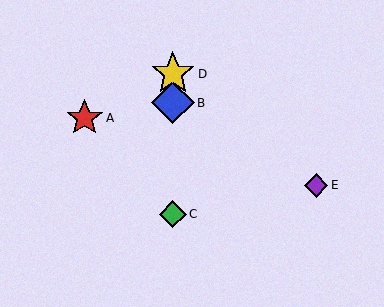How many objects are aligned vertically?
3 objects (B, C, D) are aligned vertically.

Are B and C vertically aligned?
Yes, both are at x≈173.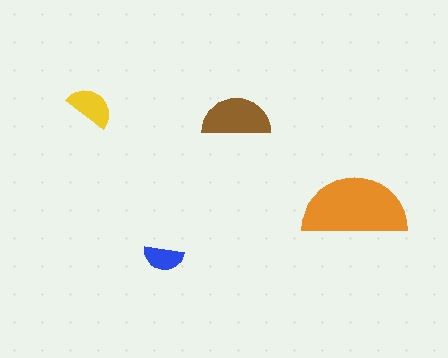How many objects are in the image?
There are 4 objects in the image.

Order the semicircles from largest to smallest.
the orange one, the brown one, the yellow one, the blue one.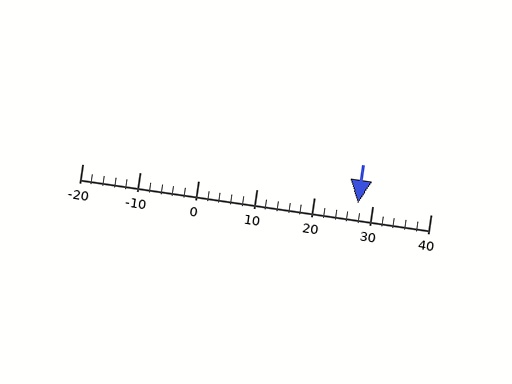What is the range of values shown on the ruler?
The ruler shows values from -20 to 40.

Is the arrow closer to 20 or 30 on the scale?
The arrow is closer to 30.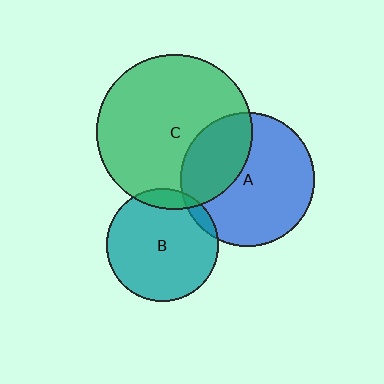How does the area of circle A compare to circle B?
Approximately 1.4 times.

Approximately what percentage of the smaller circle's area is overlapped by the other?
Approximately 35%.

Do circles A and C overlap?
Yes.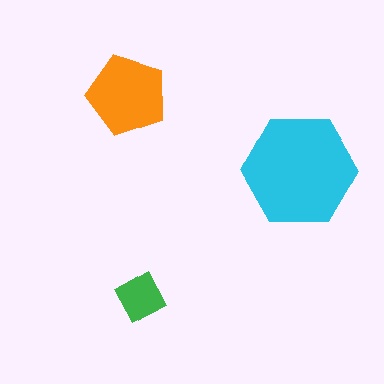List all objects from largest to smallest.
The cyan hexagon, the orange pentagon, the green square.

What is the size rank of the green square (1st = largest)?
3rd.